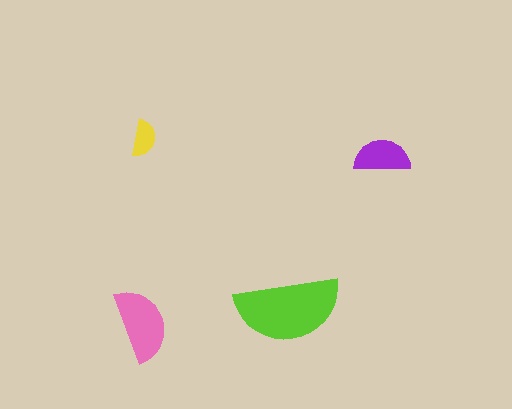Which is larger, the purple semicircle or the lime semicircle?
The lime one.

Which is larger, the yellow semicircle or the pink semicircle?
The pink one.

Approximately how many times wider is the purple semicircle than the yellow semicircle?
About 1.5 times wider.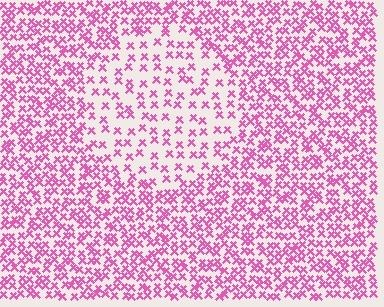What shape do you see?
I see a circle.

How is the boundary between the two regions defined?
The boundary is defined by a change in element density (approximately 2.1x ratio). All elements are the same color, size, and shape.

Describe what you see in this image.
The image contains small pink elements arranged at two different densities. A circle-shaped region is visible where the elements are less densely packed than the surrounding area.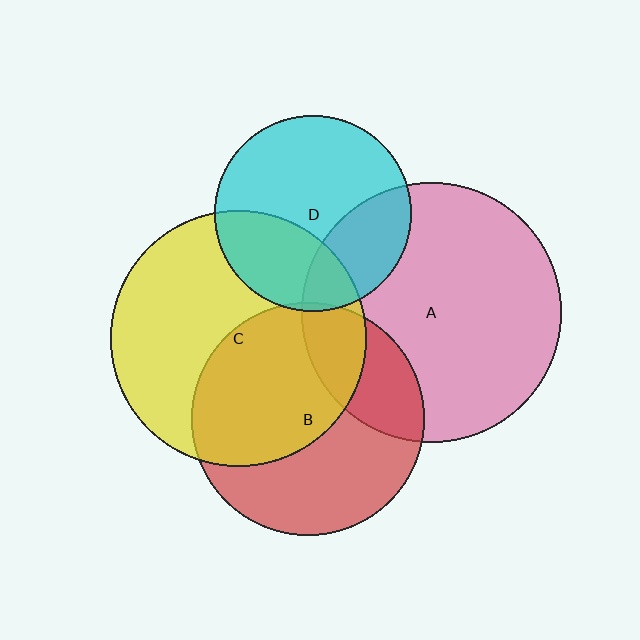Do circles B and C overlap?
Yes.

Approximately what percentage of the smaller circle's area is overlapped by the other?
Approximately 50%.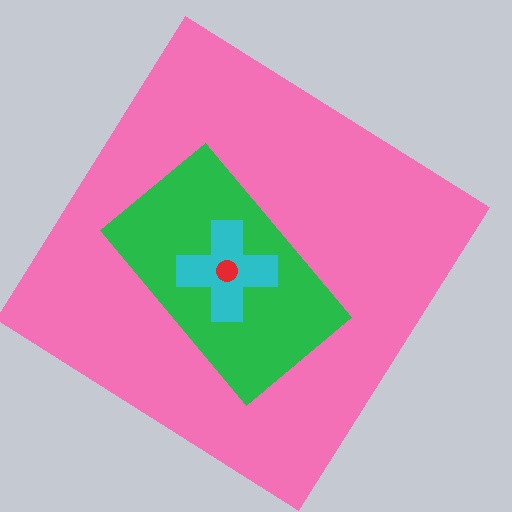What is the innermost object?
The red circle.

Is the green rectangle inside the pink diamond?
Yes.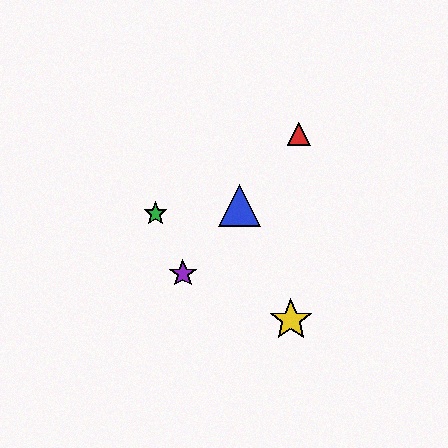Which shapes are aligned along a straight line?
The red triangle, the blue triangle, the purple star are aligned along a straight line.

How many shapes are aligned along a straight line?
3 shapes (the red triangle, the blue triangle, the purple star) are aligned along a straight line.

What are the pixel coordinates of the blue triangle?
The blue triangle is at (240, 205).